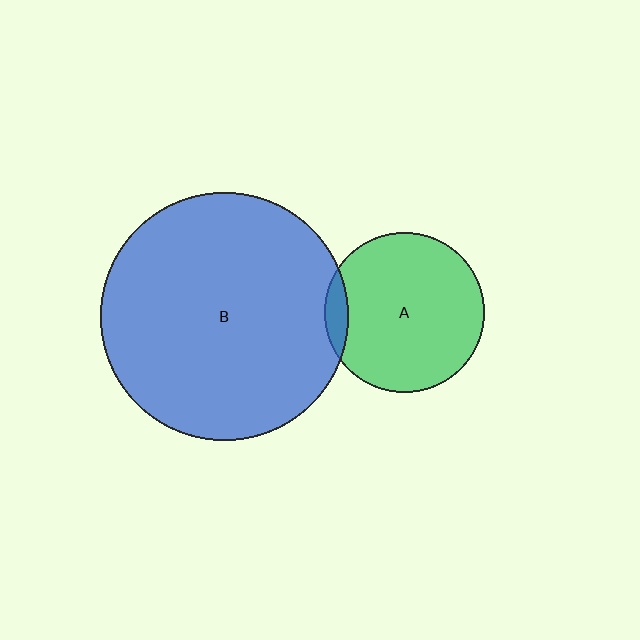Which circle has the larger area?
Circle B (blue).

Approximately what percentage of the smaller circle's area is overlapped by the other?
Approximately 5%.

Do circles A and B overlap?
Yes.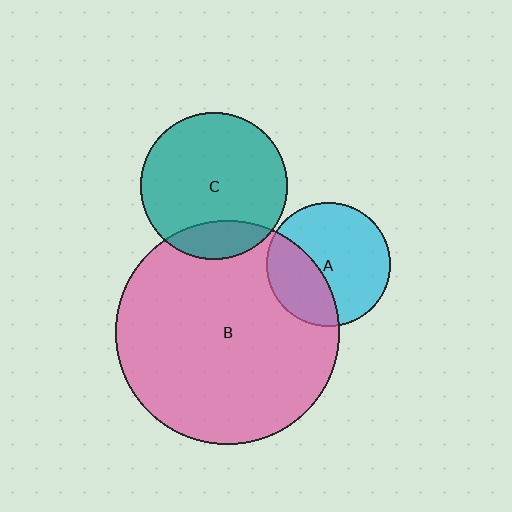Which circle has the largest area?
Circle B (pink).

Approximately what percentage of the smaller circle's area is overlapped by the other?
Approximately 35%.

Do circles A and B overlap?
Yes.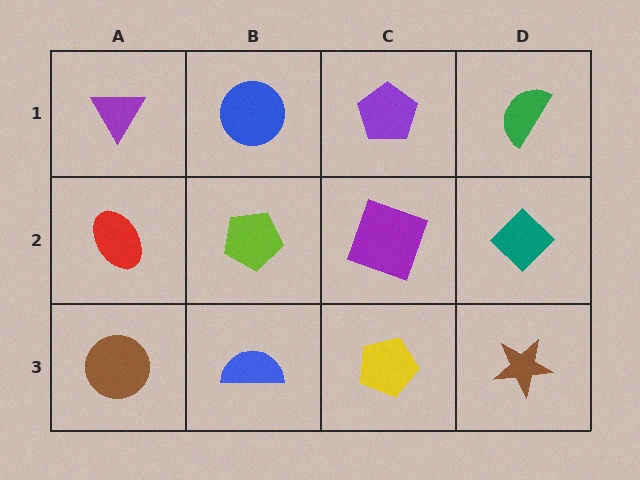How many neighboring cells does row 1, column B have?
3.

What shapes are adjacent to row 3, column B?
A lime pentagon (row 2, column B), a brown circle (row 3, column A), a yellow pentagon (row 3, column C).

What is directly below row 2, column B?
A blue semicircle.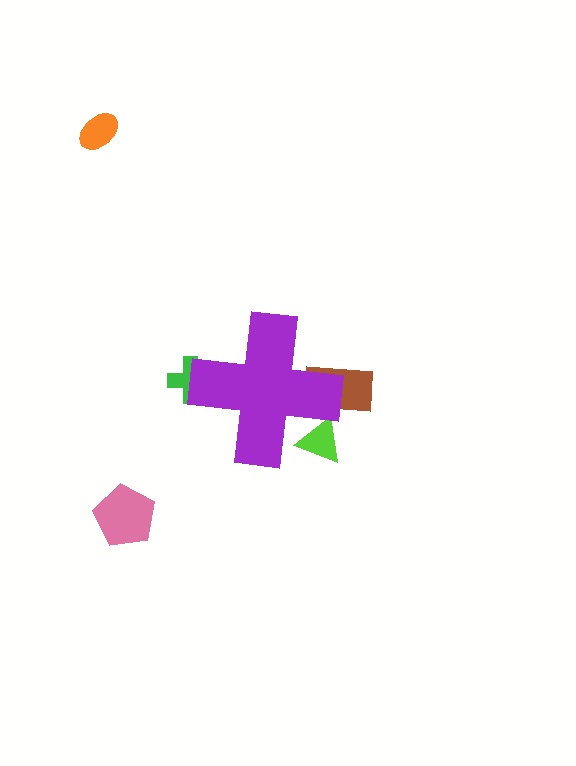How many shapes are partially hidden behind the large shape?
3 shapes are partially hidden.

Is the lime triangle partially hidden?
Yes, the lime triangle is partially hidden behind the purple cross.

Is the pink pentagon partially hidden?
No, the pink pentagon is fully visible.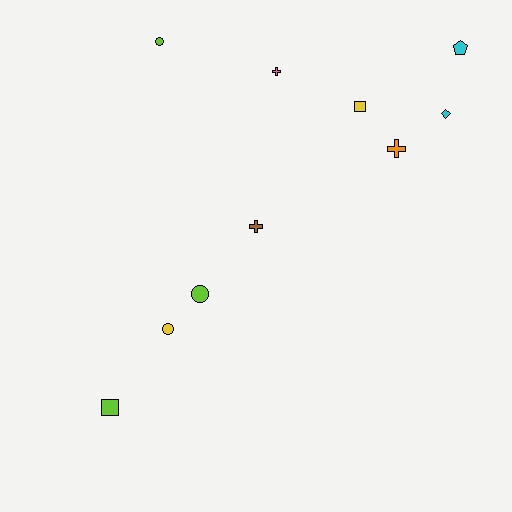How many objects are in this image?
There are 10 objects.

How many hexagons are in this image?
There are no hexagons.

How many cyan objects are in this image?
There are 2 cyan objects.